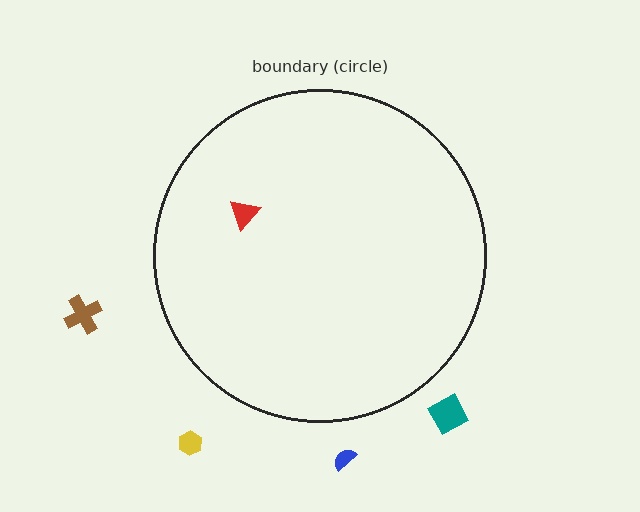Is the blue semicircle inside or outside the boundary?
Outside.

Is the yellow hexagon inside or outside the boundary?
Outside.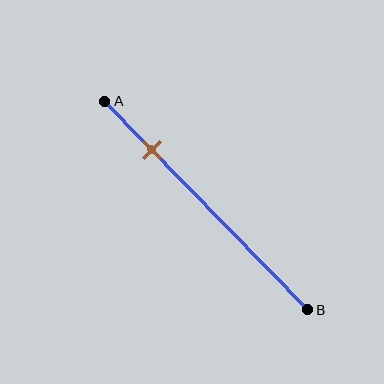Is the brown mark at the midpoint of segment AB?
No, the mark is at about 25% from A, not at the 50% midpoint.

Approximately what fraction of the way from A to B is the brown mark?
The brown mark is approximately 25% of the way from A to B.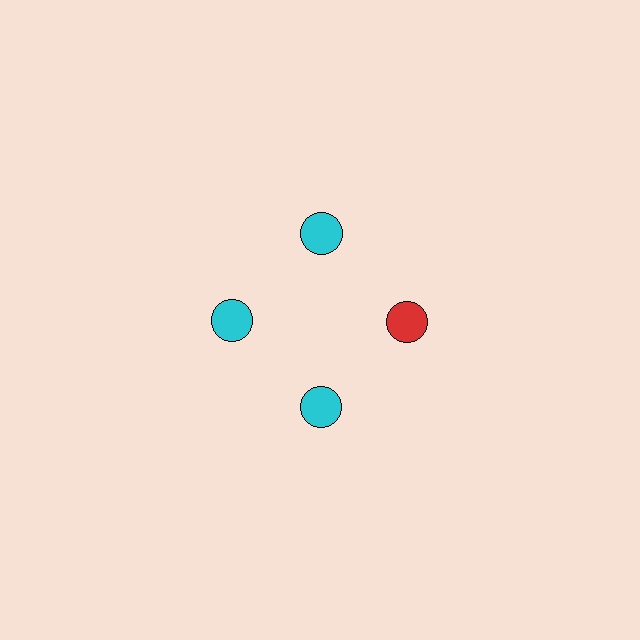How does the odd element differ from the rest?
It has a different color: red instead of cyan.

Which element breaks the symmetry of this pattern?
The red circle at roughly the 3 o'clock position breaks the symmetry. All other shapes are cyan circles.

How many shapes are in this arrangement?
There are 4 shapes arranged in a ring pattern.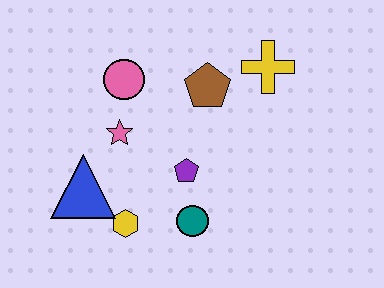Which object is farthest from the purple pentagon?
The yellow cross is farthest from the purple pentagon.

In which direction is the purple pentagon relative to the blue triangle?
The purple pentagon is to the right of the blue triangle.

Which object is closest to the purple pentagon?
The teal circle is closest to the purple pentagon.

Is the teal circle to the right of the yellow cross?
No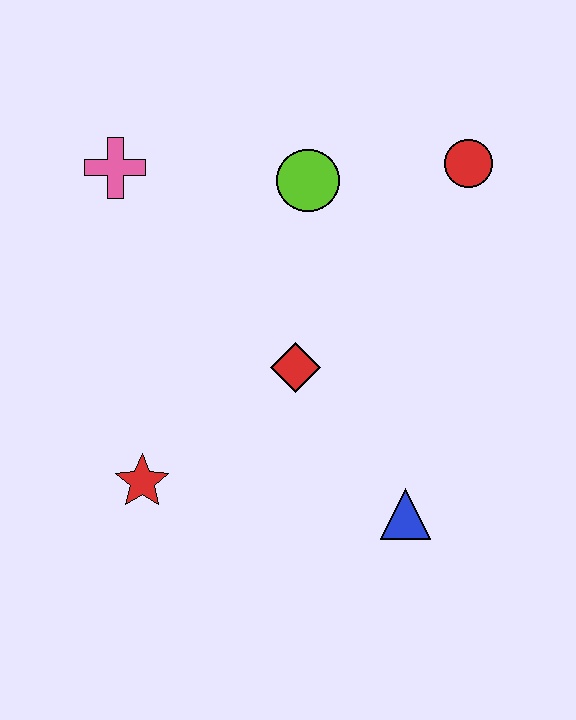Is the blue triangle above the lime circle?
No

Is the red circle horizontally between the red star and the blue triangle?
No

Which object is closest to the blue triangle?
The red diamond is closest to the blue triangle.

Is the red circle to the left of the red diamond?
No